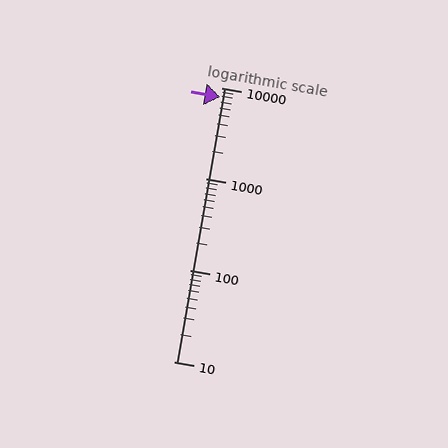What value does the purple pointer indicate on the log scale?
The pointer indicates approximately 7900.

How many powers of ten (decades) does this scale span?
The scale spans 3 decades, from 10 to 10000.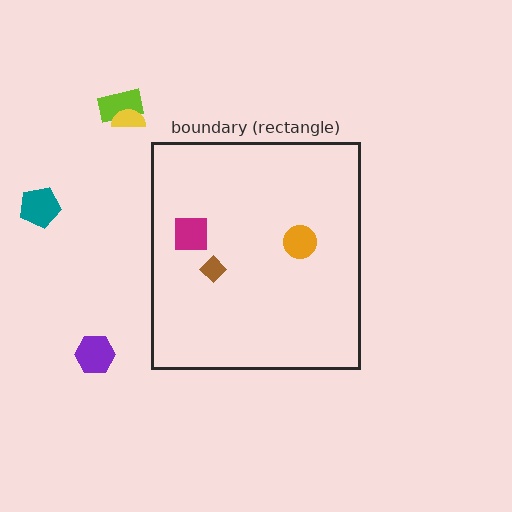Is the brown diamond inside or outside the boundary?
Inside.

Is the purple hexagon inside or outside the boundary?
Outside.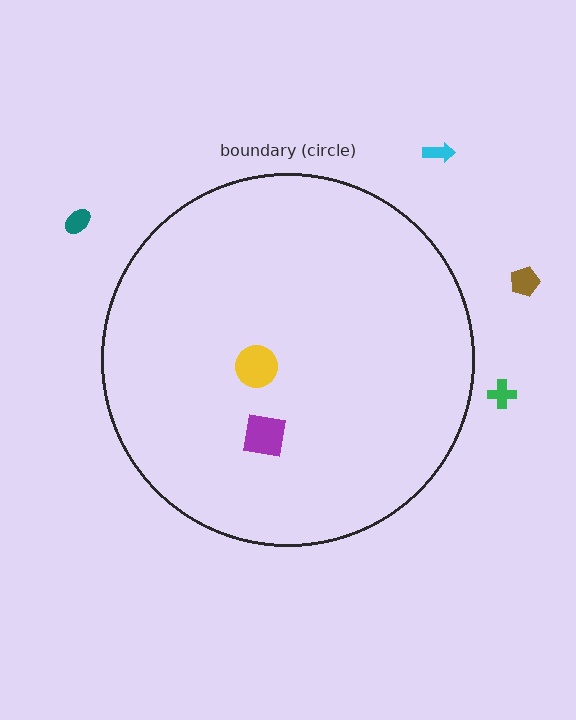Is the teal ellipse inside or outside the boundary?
Outside.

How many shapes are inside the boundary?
2 inside, 4 outside.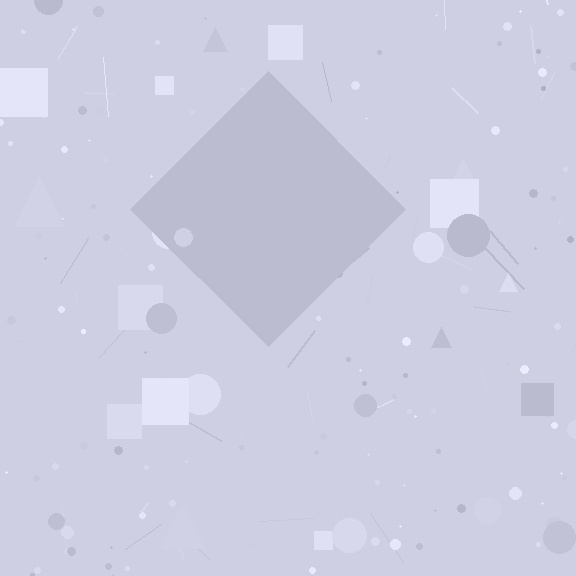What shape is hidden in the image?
A diamond is hidden in the image.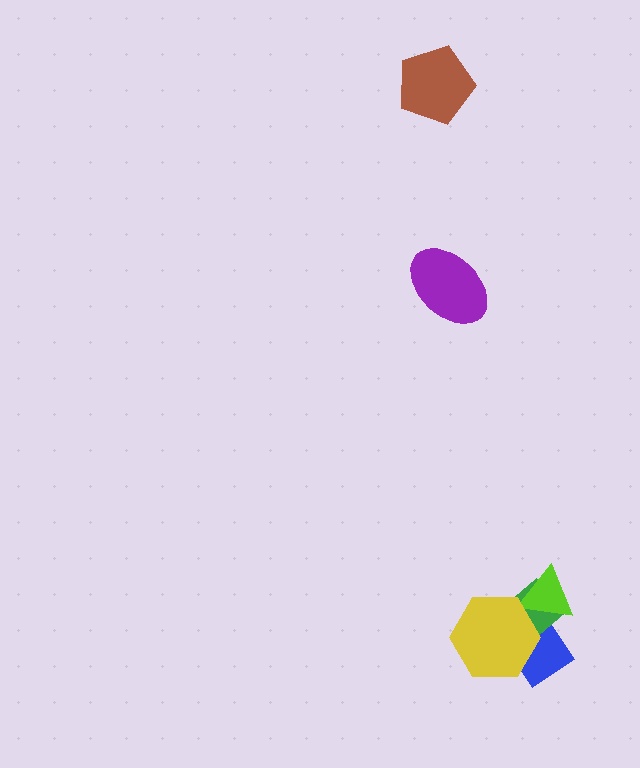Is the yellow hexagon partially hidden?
No, no other shape covers it.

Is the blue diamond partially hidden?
Yes, it is partially covered by another shape.